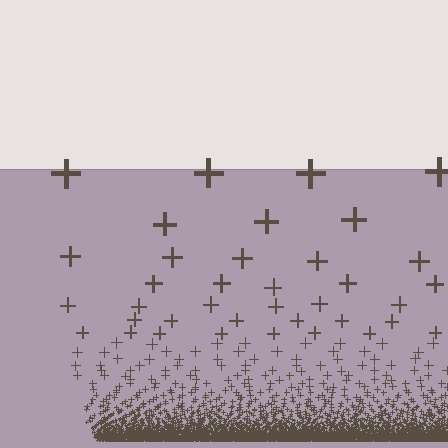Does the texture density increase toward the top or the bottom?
Density increases toward the bottom.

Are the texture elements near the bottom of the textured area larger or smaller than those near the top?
Smaller. The gradient is inverted — elements near the bottom are smaller and denser.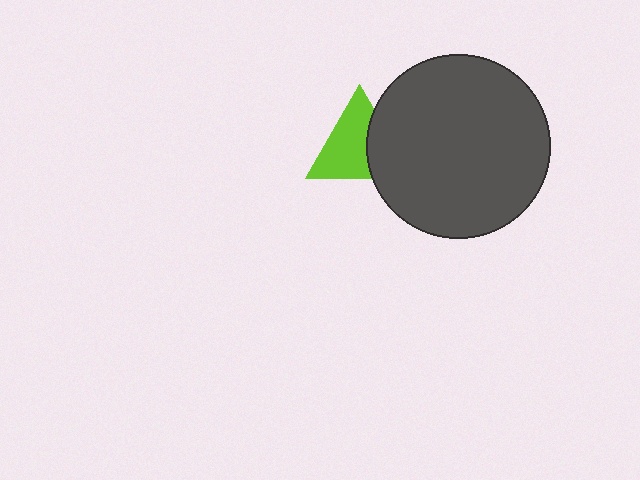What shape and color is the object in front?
The object in front is a dark gray circle.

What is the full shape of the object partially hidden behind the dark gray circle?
The partially hidden object is a lime triangle.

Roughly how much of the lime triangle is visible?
About half of it is visible (roughly 65%).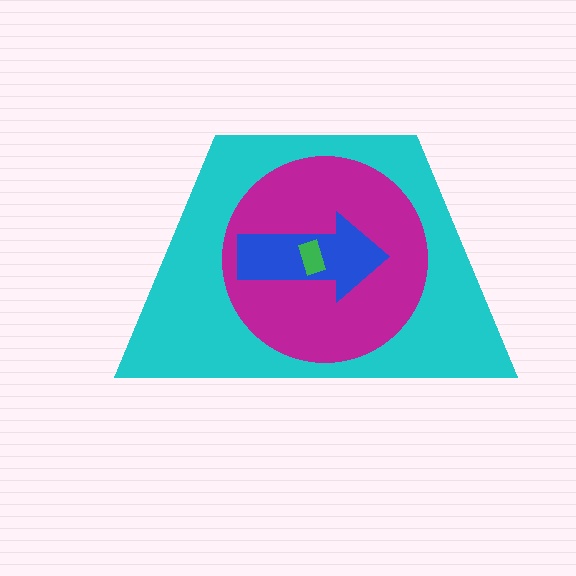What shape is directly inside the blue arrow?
The green rectangle.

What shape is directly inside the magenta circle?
The blue arrow.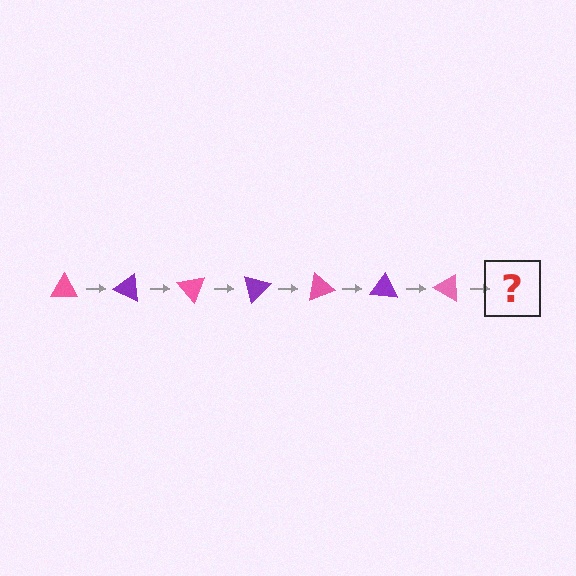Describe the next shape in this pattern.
It should be a purple triangle, rotated 175 degrees from the start.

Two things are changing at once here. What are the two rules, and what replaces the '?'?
The two rules are that it rotates 25 degrees each step and the color cycles through pink and purple. The '?' should be a purple triangle, rotated 175 degrees from the start.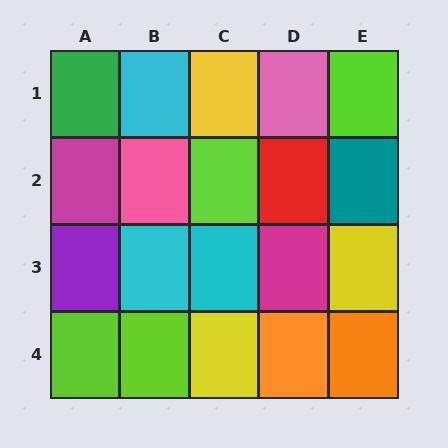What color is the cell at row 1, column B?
Cyan.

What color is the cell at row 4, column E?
Orange.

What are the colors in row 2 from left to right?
Magenta, pink, lime, red, teal.